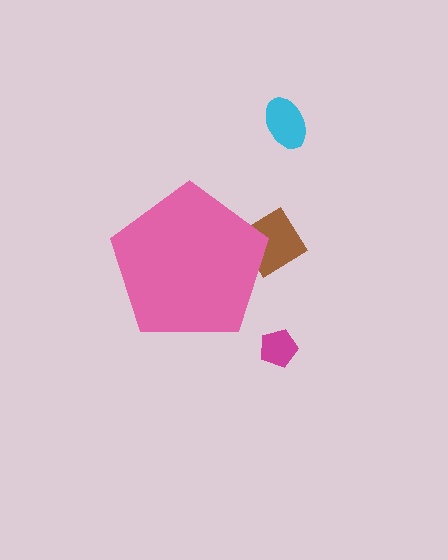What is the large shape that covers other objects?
A pink pentagon.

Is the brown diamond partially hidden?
Yes, the brown diamond is partially hidden behind the pink pentagon.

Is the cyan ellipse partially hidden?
No, the cyan ellipse is fully visible.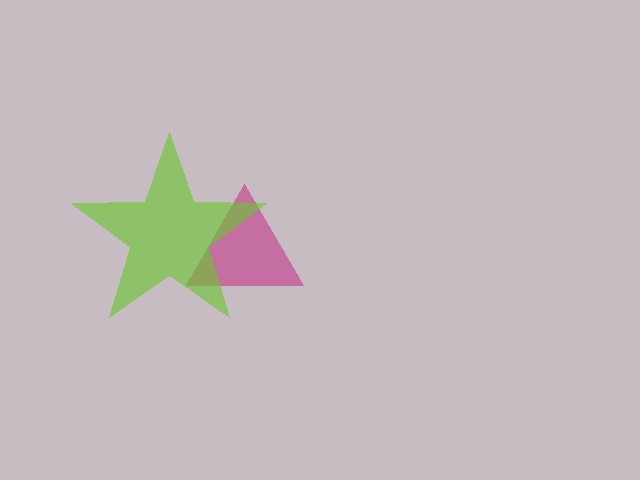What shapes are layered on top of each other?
The layered shapes are: a magenta triangle, a lime star.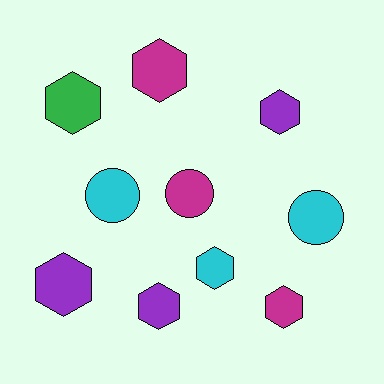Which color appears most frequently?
Purple, with 3 objects.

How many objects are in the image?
There are 10 objects.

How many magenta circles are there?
There is 1 magenta circle.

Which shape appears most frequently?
Hexagon, with 7 objects.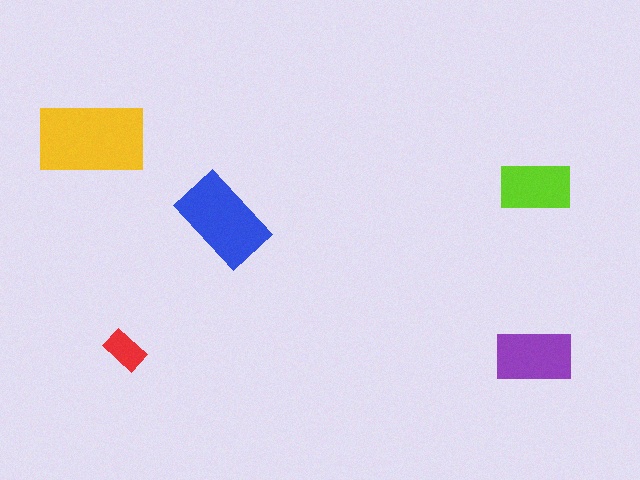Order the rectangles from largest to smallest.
the yellow one, the blue one, the purple one, the lime one, the red one.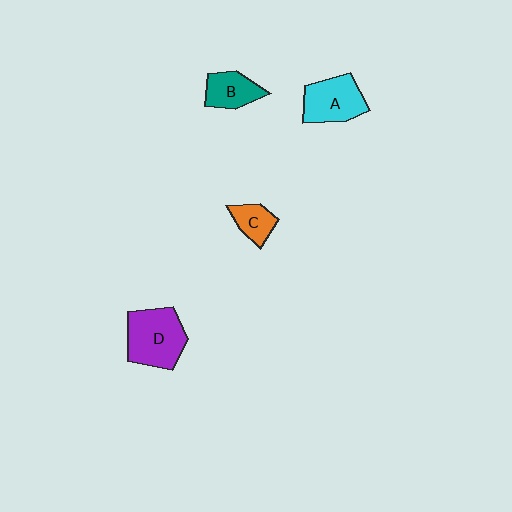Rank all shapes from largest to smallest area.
From largest to smallest: D (purple), A (cyan), B (teal), C (orange).